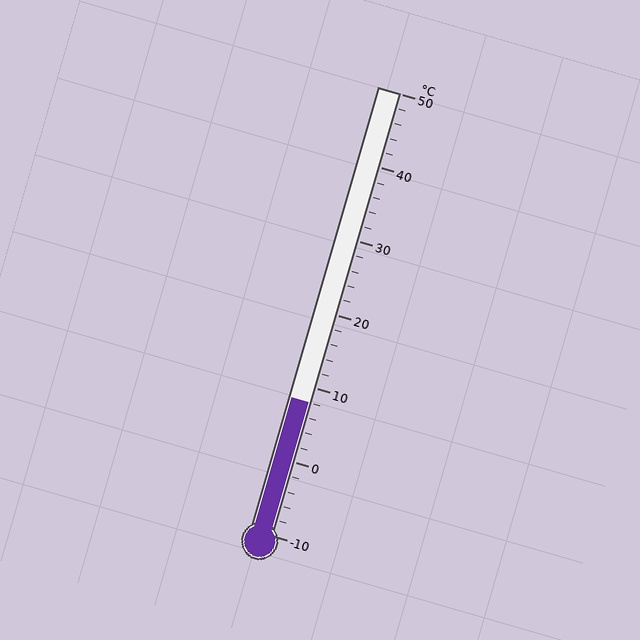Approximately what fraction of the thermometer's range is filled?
The thermometer is filled to approximately 30% of its range.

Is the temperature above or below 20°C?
The temperature is below 20°C.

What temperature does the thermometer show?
The thermometer shows approximately 8°C.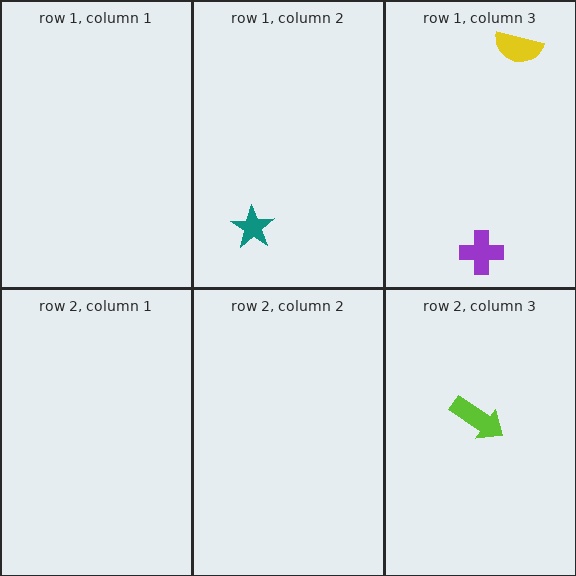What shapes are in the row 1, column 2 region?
The teal star.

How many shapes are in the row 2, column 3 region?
1.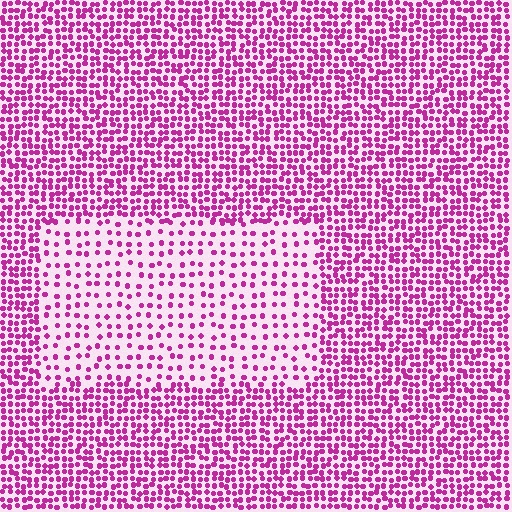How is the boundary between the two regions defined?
The boundary is defined by a change in element density (approximately 2.3x ratio). All elements are the same color, size, and shape.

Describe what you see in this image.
The image contains small magenta elements arranged at two different densities. A rectangle-shaped region is visible where the elements are less densely packed than the surrounding area.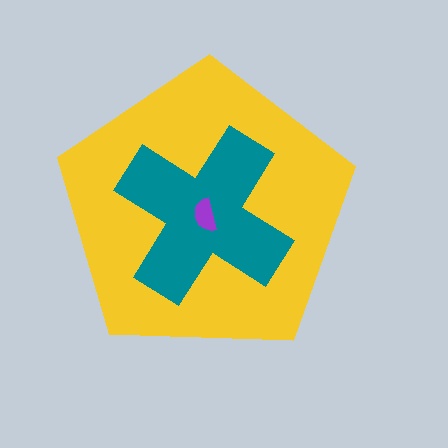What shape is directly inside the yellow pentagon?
The teal cross.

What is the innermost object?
The purple semicircle.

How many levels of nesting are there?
3.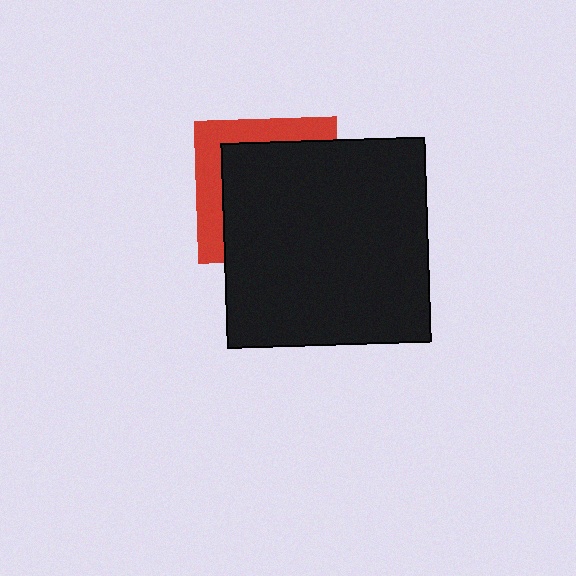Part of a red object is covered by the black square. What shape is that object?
It is a square.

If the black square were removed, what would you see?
You would see the complete red square.